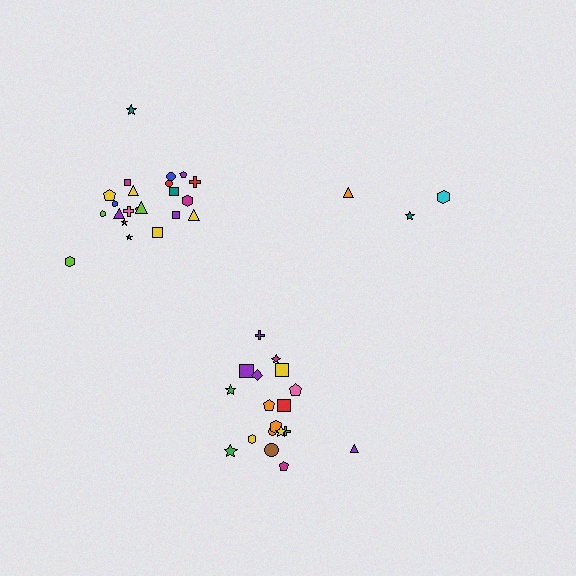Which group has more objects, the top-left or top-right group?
The top-left group.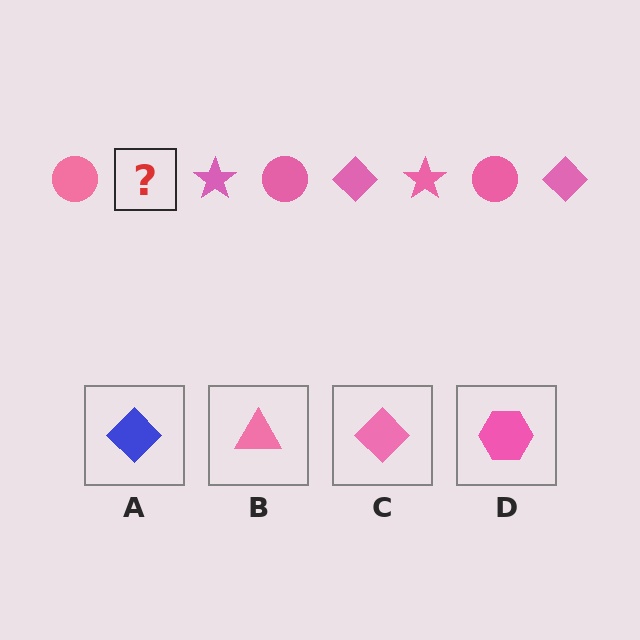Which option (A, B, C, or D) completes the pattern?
C.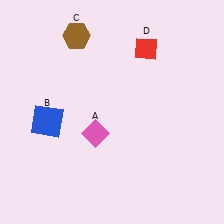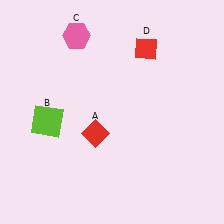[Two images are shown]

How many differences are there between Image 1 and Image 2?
There are 3 differences between the two images.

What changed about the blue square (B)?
In Image 1, B is blue. In Image 2, it changed to lime.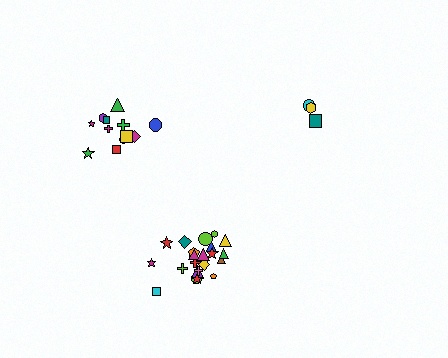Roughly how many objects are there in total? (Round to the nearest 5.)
Roughly 35 objects in total.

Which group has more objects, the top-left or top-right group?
The top-left group.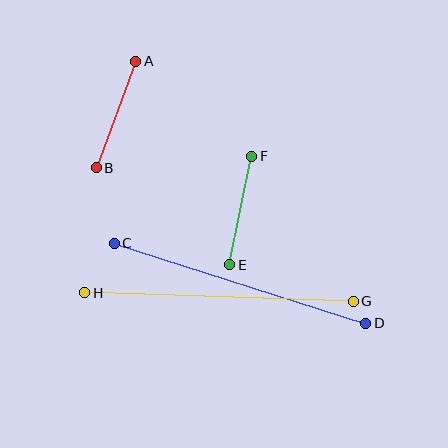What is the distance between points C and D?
The distance is approximately 264 pixels.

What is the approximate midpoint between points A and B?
The midpoint is at approximately (116, 115) pixels.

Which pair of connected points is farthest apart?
Points G and H are farthest apart.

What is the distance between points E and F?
The distance is approximately 111 pixels.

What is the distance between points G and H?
The distance is approximately 269 pixels.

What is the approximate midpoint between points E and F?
The midpoint is at approximately (241, 211) pixels.